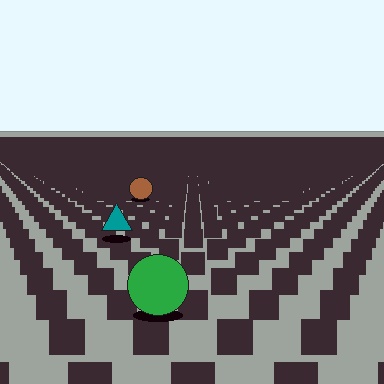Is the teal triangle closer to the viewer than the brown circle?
Yes. The teal triangle is closer — you can tell from the texture gradient: the ground texture is coarser near it.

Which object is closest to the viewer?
The green circle is closest. The texture marks near it are larger and more spread out.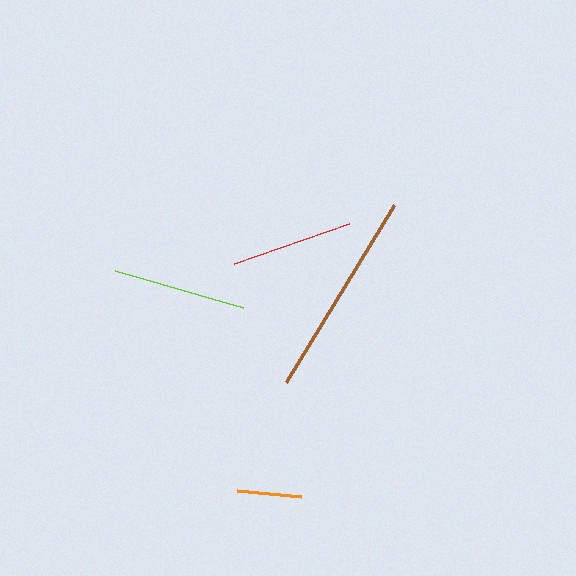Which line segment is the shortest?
The orange line is the shortest at approximately 64 pixels.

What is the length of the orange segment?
The orange segment is approximately 64 pixels long.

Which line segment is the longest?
The brown line is the longest at approximately 208 pixels.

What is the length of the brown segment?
The brown segment is approximately 208 pixels long.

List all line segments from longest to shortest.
From longest to shortest: brown, lime, red, orange.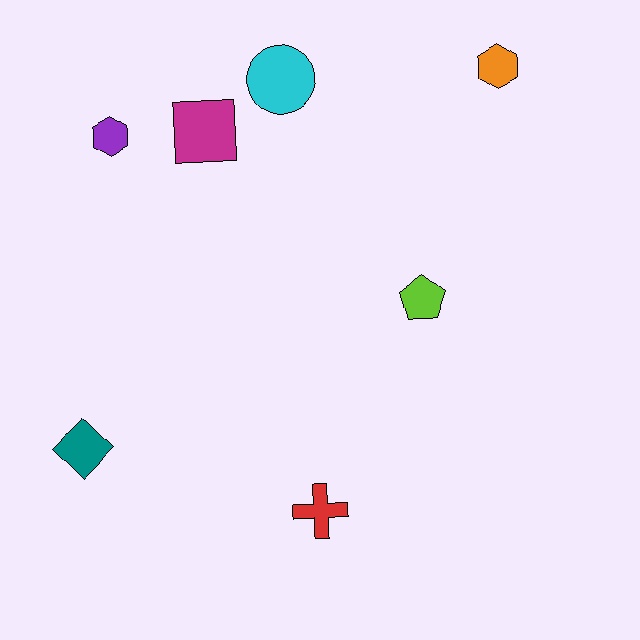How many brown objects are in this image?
There are no brown objects.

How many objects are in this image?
There are 7 objects.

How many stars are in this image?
There are no stars.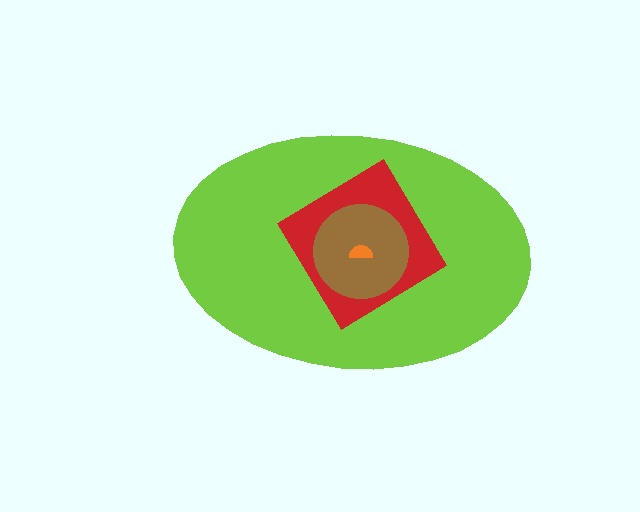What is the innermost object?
The orange semicircle.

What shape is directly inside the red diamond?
The brown circle.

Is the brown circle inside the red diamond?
Yes.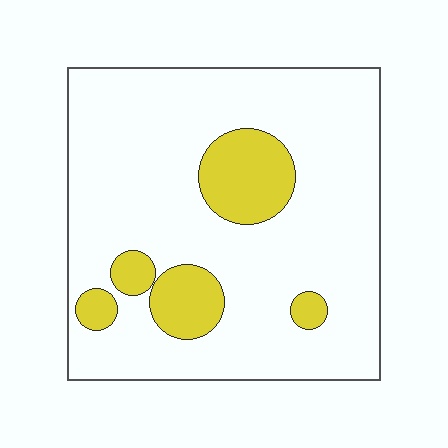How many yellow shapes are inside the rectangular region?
5.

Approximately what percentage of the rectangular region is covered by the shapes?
Approximately 15%.